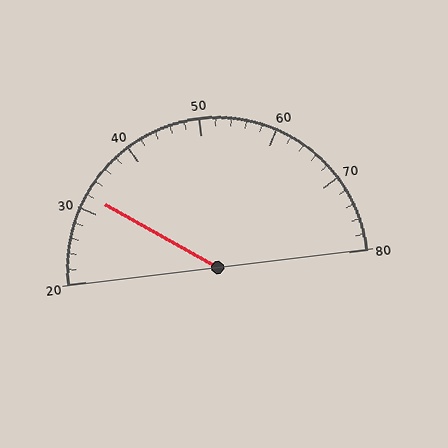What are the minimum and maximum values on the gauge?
The gauge ranges from 20 to 80.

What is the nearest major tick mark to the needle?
The nearest major tick mark is 30.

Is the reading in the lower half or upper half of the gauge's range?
The reading is in the lower half of the range (20 to 80).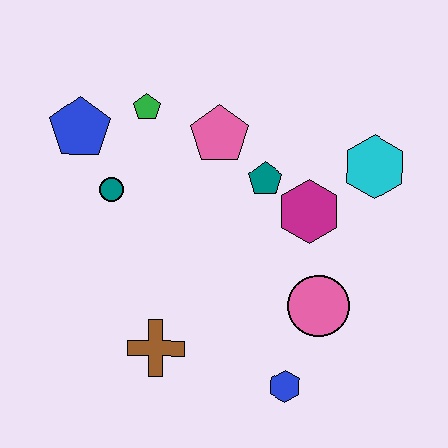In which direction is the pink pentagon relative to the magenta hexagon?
The pink pentagon is to the left of the magenta hexagon.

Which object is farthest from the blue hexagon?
The blue pentagon is farthest from the blue hexagon.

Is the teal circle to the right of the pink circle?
No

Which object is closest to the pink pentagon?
The teal pentagon is closest to the pink pentagon.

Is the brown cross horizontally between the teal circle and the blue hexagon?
Yes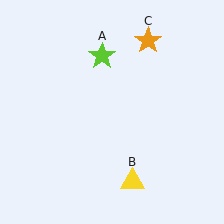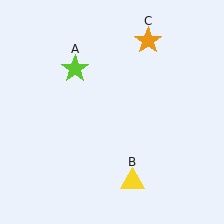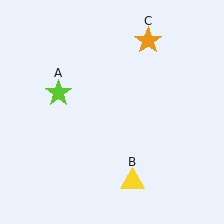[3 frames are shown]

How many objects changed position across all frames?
1 object changed position: lime star (object A).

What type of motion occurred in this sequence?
The lime star (object A) rotated counterclockwise around the center of the scene.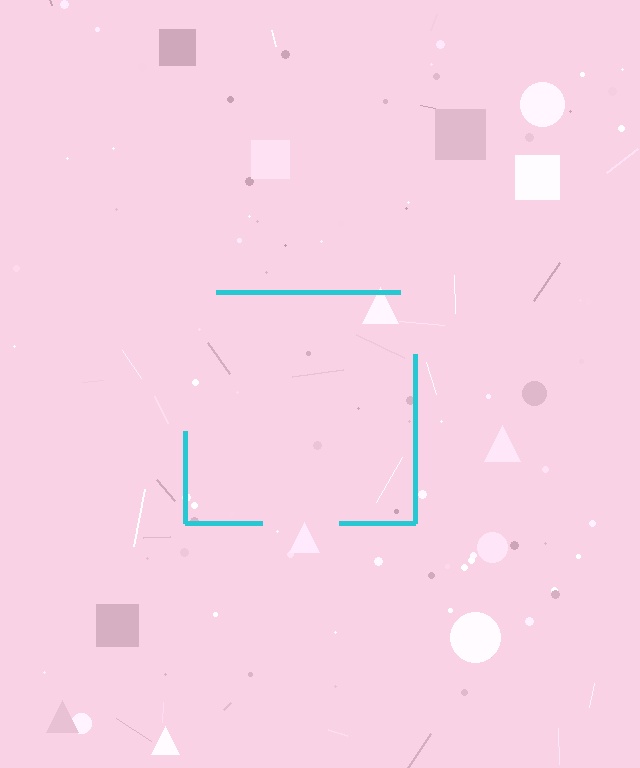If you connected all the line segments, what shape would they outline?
They would outline a square.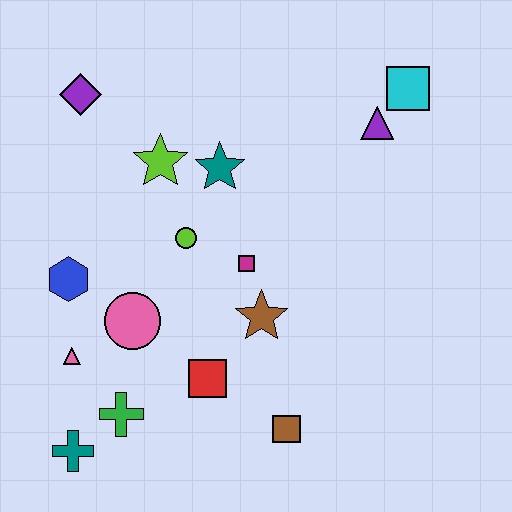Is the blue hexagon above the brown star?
Yes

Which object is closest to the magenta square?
The brown star is closest to the magenta square.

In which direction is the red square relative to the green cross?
The red square is to the right of the green cross.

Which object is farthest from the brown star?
The purple diamond is farthest from the brown star.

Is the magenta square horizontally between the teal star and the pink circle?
No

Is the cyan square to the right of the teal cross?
Yes